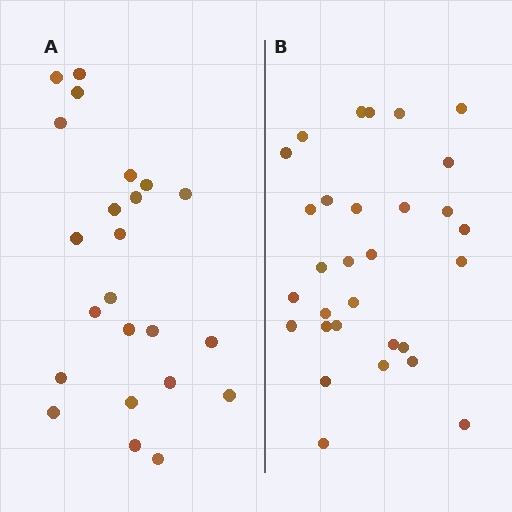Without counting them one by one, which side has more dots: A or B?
Region B (the right region) has more dots.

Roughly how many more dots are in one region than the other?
Region B has roughly 8 or so more dots than region A.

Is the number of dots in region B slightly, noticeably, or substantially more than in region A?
Region B has noticeably more, but not dramatically so. The ratio is roughly 1.3 to 1.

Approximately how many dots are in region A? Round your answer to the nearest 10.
About 20 dots. (The exact count is 23, which rounds to 20.)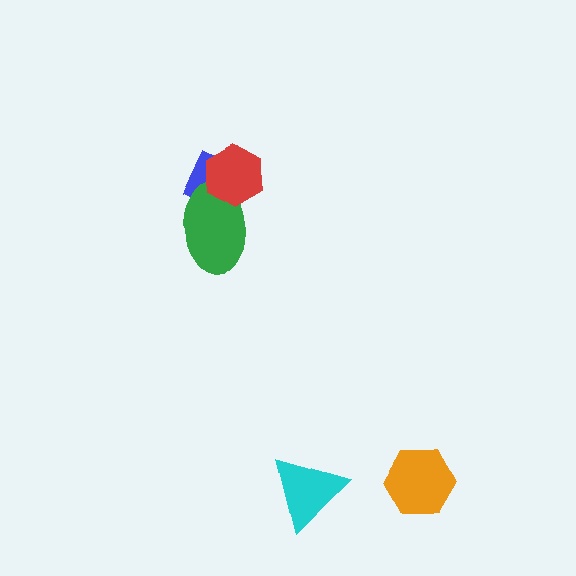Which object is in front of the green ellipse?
The red hexagon is in front of the green ellipse.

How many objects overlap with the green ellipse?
2 objects overlap with the green ellipse.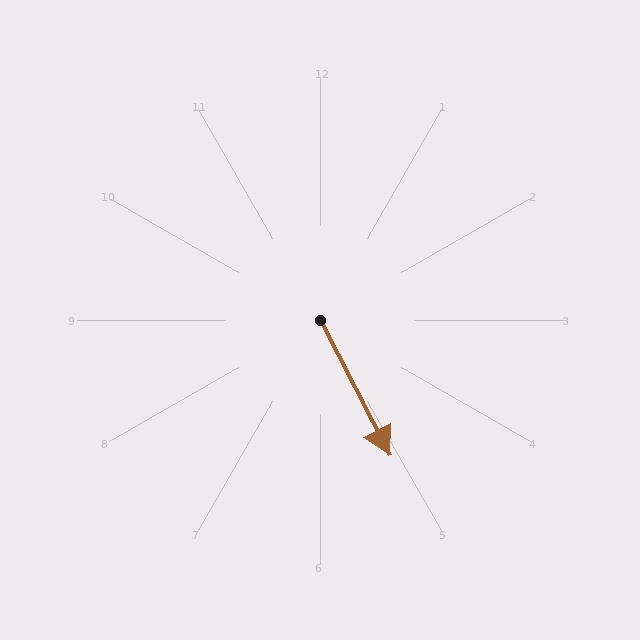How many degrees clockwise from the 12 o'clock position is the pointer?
Approximately 153 degrees.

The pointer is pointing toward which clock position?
Roughly 5 o'clock.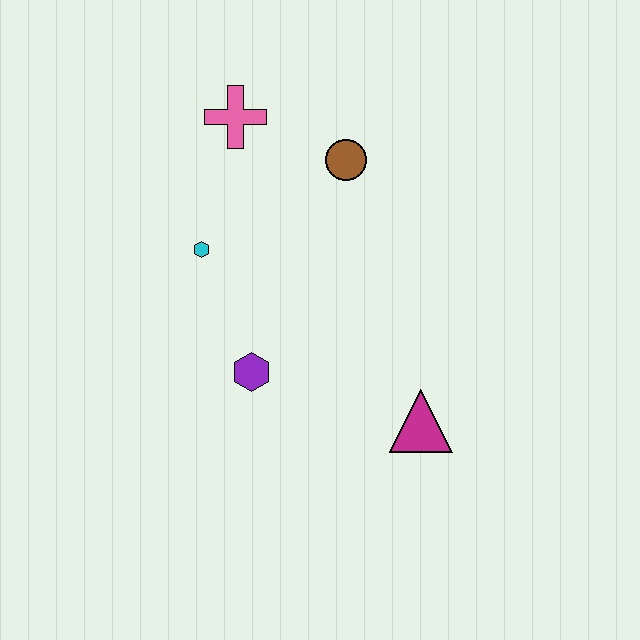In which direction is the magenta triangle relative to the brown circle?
The magenta triangle is below the brown circle.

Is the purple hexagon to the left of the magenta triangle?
Yes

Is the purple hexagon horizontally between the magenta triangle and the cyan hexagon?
Yes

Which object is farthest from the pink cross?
The magenta triangle is farthest from the pink cross.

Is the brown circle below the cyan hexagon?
No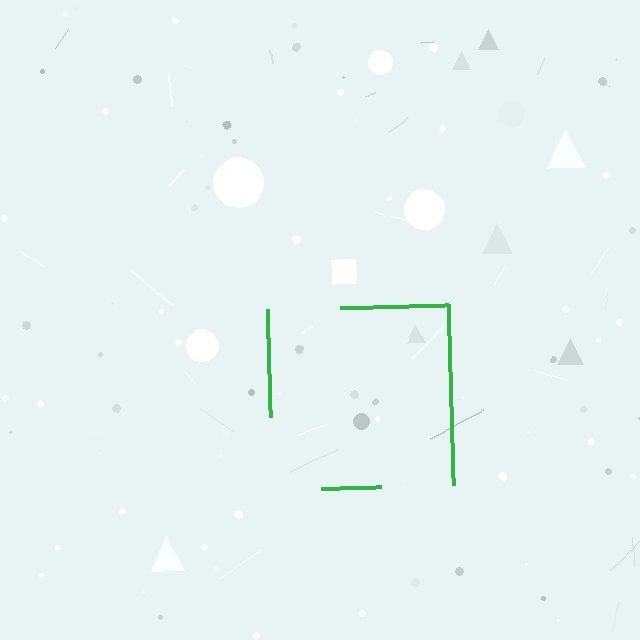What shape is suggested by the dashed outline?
The dashed outline suggests a square.